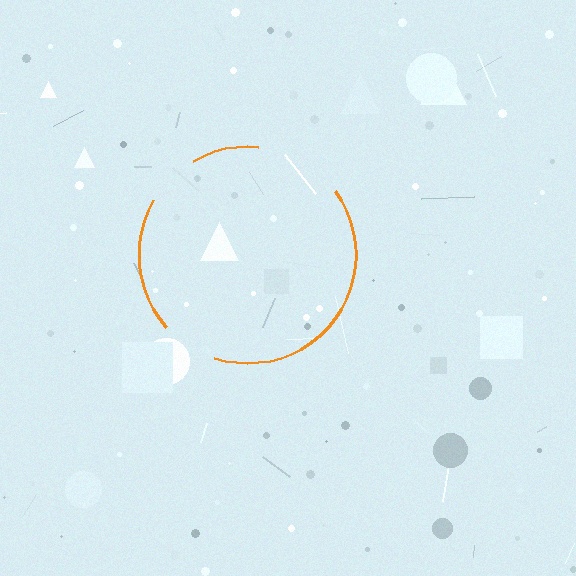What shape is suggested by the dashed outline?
The dashed outline suggests a circle.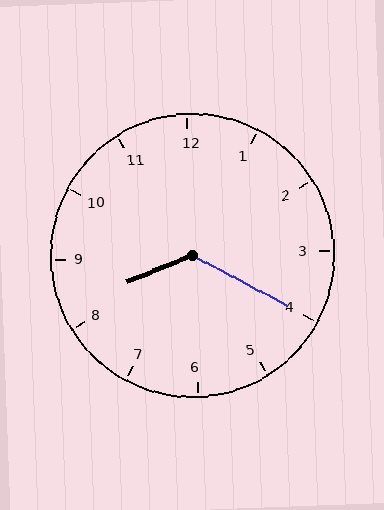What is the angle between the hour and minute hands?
Approximately 130 degrees.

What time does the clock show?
8:20.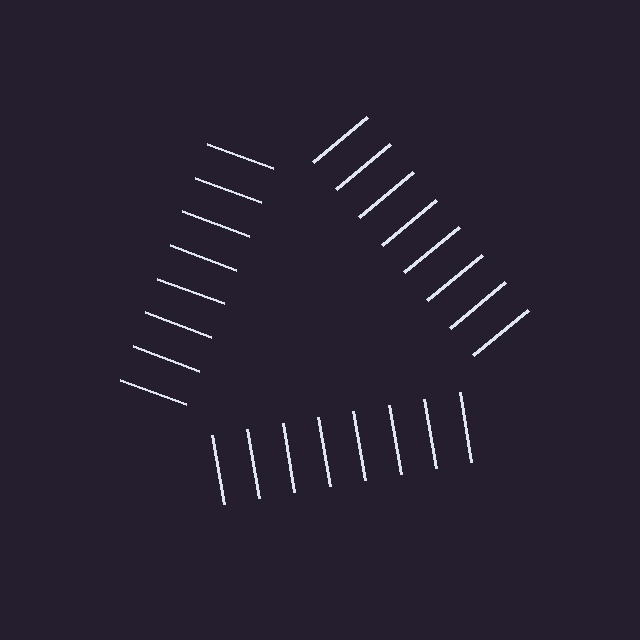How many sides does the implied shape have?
3 sides — the line-ends trace a triangle.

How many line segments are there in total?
24 — 8 along each of the 3 edges.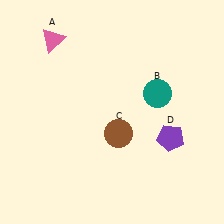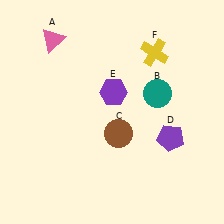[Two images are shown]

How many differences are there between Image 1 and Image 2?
There are 2 differences between the two images.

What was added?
A purple hexagon (E), a yellow cross (F) were added in Image 2.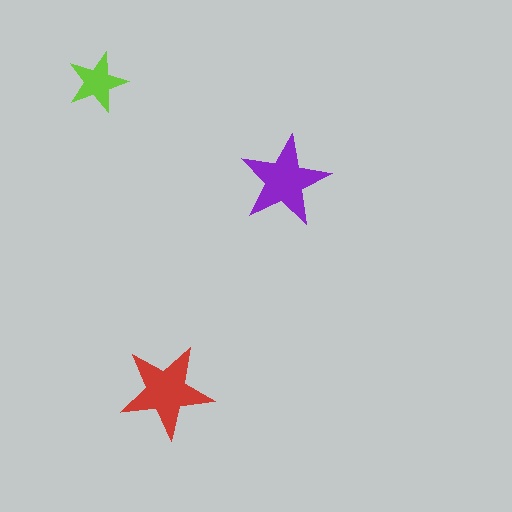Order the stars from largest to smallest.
the red one, the purple one, the lime one.